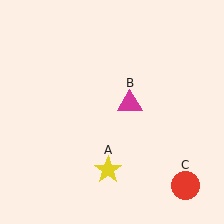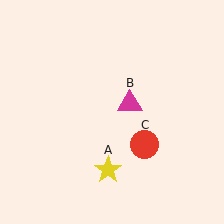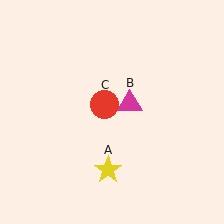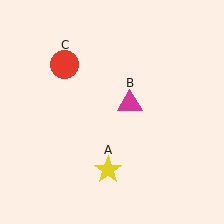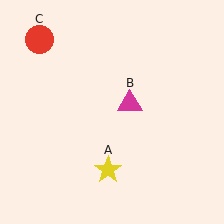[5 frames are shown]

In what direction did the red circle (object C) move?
The red circle (object C) moved up and to the left.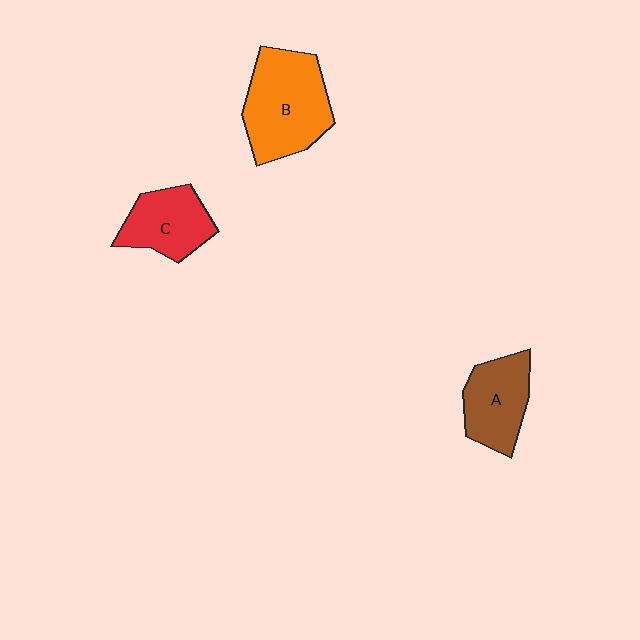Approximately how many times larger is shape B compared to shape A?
Approximately 1.5 times.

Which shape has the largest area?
Shape B (orange).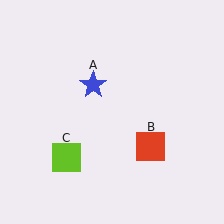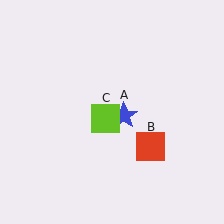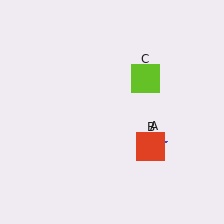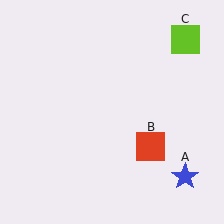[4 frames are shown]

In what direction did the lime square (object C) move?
The lime square (object C) moved up and to the right.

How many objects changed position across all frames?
2 objects changed position: blue star (object A), lime square (object C).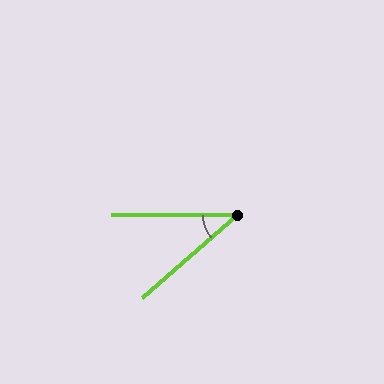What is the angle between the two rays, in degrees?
Approximately 41 degrees.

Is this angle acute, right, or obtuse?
It is acute.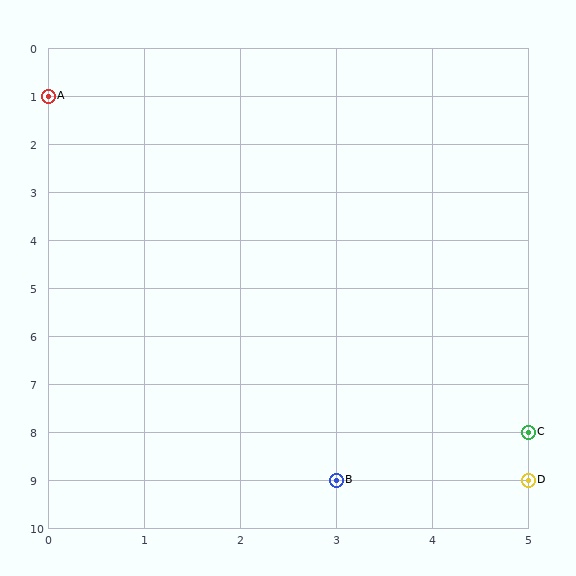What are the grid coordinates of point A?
Point A is at grid coordinates (0, 1).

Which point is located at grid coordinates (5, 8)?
Point C is at (5, 8).